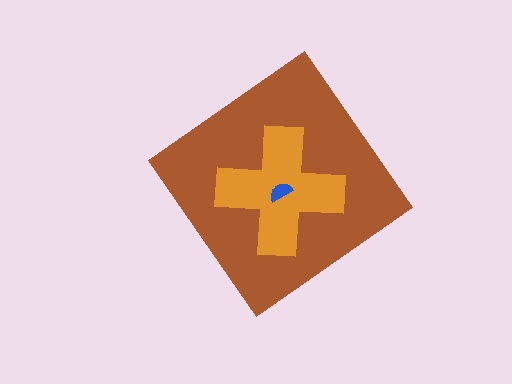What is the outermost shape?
The brown diamond.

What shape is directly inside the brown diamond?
The orange cross.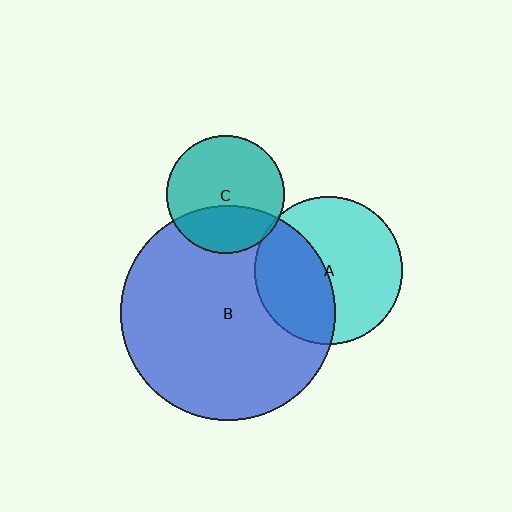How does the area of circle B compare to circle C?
Approximately 3.3 times.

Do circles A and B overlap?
Yes.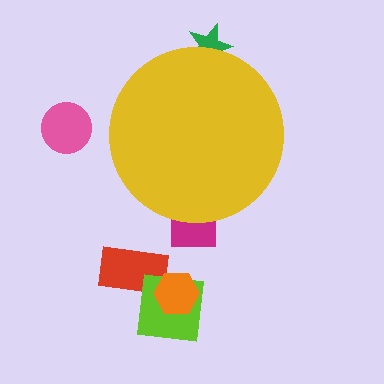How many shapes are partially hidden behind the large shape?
2 shapes are partially hidden.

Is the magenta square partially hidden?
Yes, the magenta square is partially hidden behind the yellow circle.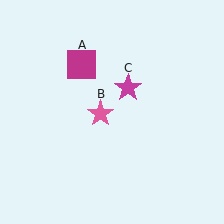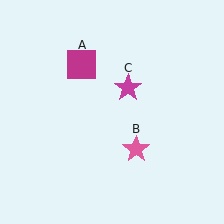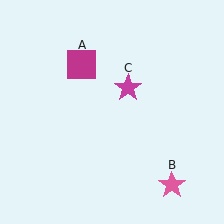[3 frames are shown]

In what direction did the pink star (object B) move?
The pink star (object B) moved down and to the right.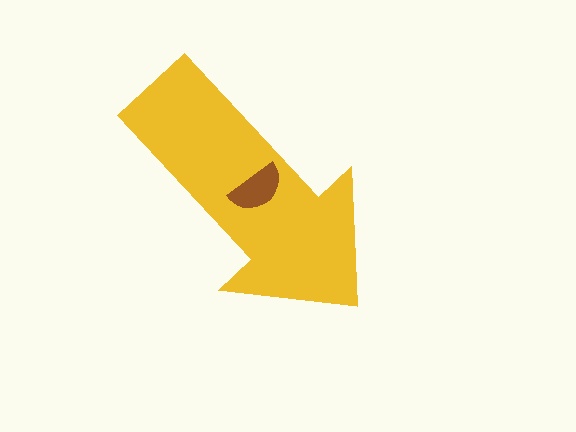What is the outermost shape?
The yellow arrow.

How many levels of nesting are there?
2.